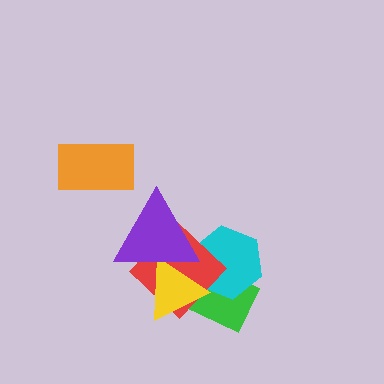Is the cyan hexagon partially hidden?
Yes, it is partially covered by another shape.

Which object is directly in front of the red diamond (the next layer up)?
The yellow triangle is directly in front of the red diamond.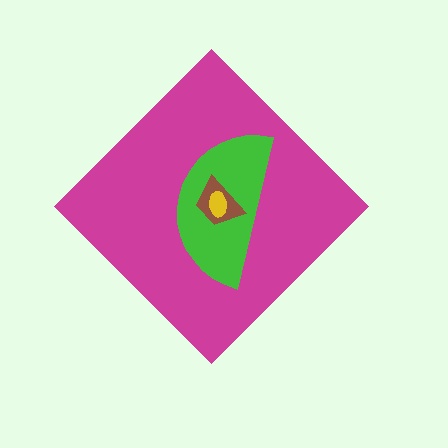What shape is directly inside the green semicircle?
The brown trapezoid.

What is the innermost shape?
The yellow ellipse.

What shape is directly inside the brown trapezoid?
The yellow ellipse.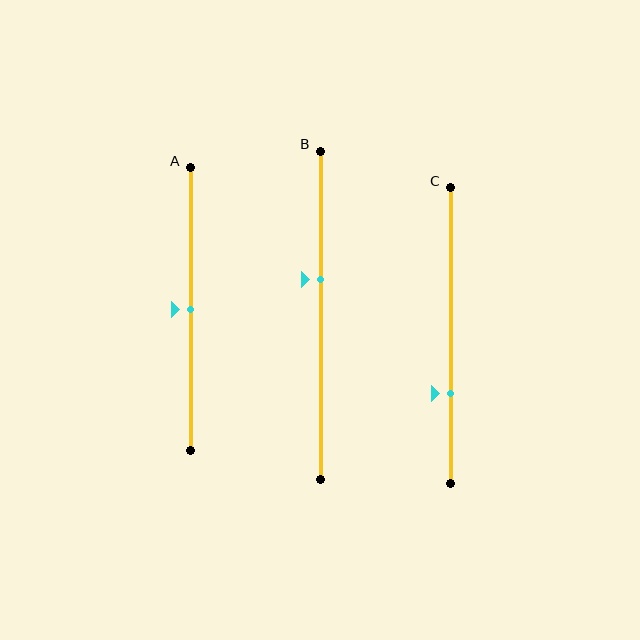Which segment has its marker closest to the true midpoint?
Segment A has its marker closest to the true midpoint.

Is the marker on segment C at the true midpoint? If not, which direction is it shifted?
No, the marker on segment C is shifted downward by about 20% of the segment length.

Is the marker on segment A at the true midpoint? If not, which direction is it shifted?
Yes, the marker on segment A is at the true midpoint.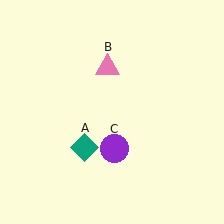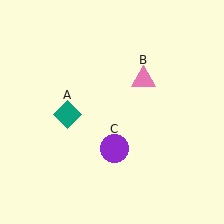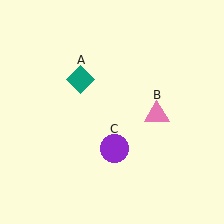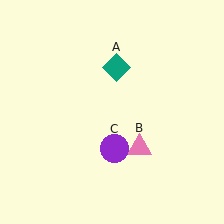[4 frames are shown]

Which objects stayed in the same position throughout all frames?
Purple circle (object C) remained stationary.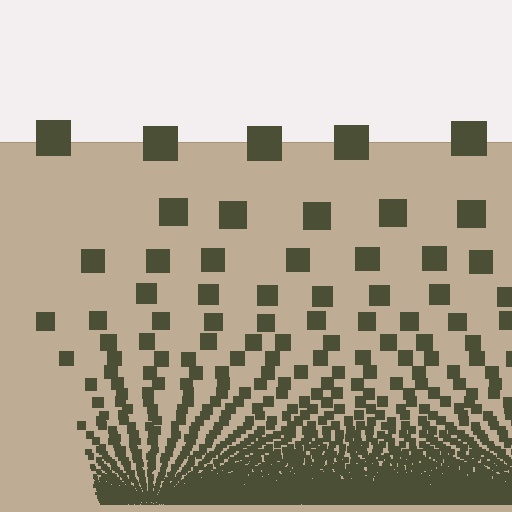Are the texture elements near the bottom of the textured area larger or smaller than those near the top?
Smaller. The gradient is inverted — elements near the bottom are smaller and denser.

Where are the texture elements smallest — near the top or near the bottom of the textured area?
Near the bottom.